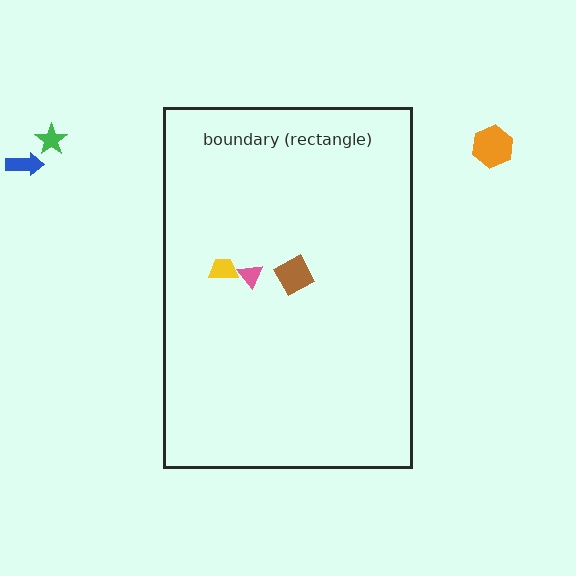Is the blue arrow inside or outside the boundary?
Outside.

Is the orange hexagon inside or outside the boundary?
Outside.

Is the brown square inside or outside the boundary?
Inside.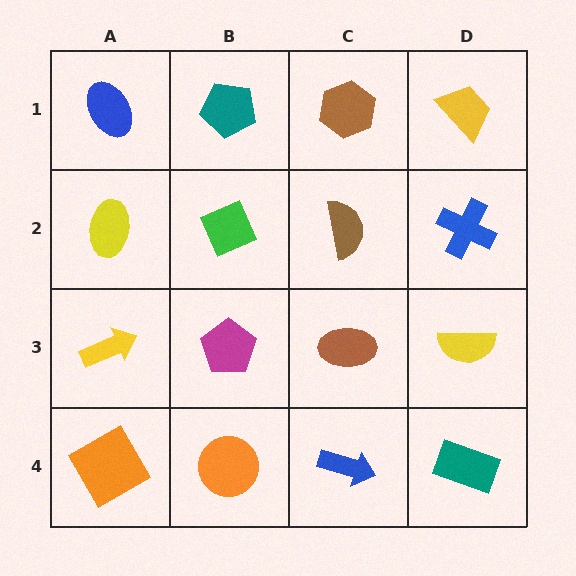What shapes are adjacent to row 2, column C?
A brown hexagon (row 1, column C), a brown ellipse (row 3, column C), a green diamond (row 2, column B), a blue cross (row 2, column D).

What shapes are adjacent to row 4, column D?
A yellow semicircle (row 3, column D), a blue arrow (row 4, column C).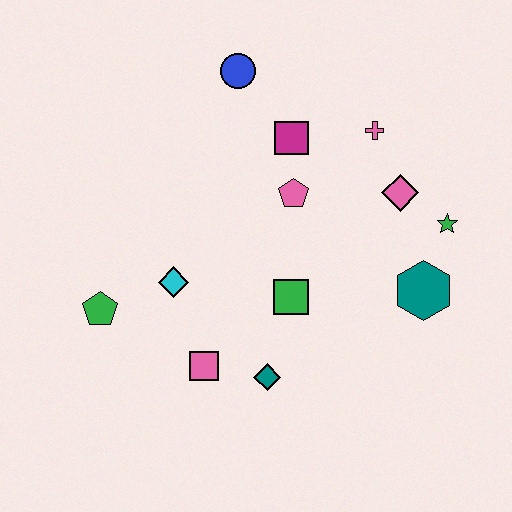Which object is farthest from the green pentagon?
The green star is farthest from the green pentagon.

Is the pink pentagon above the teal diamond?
Yes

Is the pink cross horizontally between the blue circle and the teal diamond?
No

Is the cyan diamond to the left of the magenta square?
Yes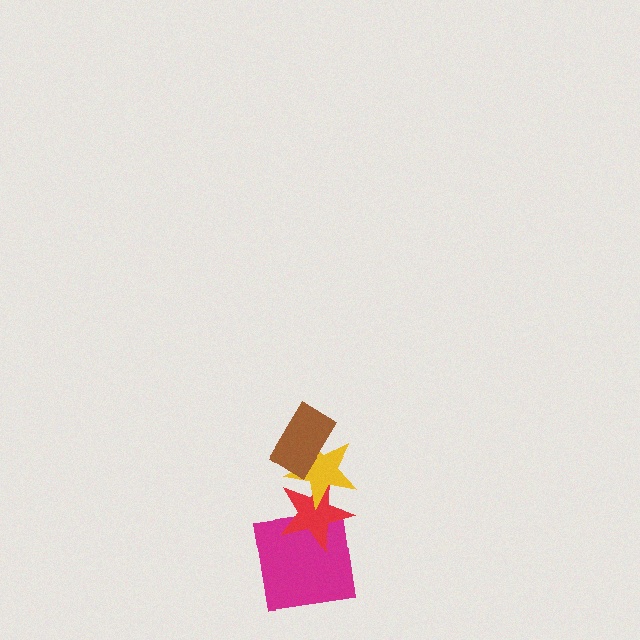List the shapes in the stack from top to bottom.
From top to bottom: the brown rectangle, the yellow star, the red star, the magenta square.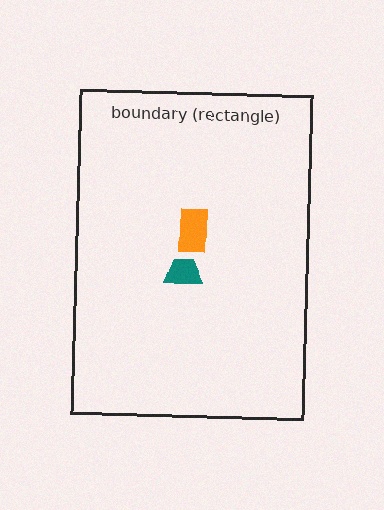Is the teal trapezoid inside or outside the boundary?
Inside.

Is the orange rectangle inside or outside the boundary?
Inside.